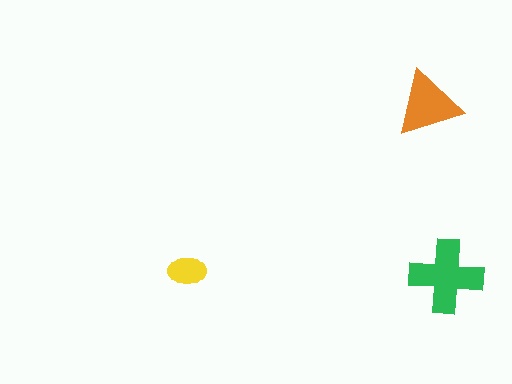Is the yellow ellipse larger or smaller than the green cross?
Smaller.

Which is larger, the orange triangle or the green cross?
The green cross.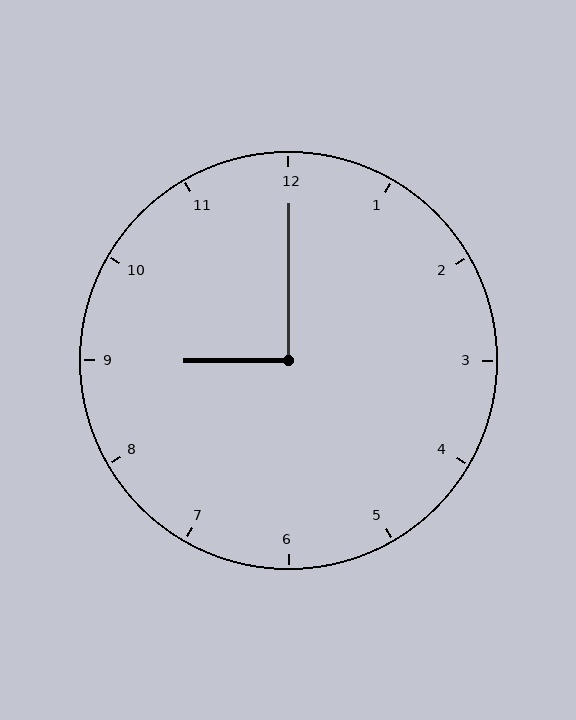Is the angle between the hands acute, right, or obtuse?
It is right.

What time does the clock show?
9:00.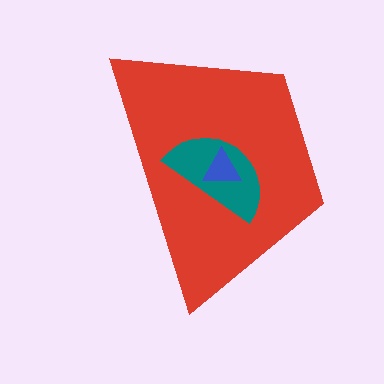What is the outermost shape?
The red trapezoid.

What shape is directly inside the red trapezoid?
The teal semicircle.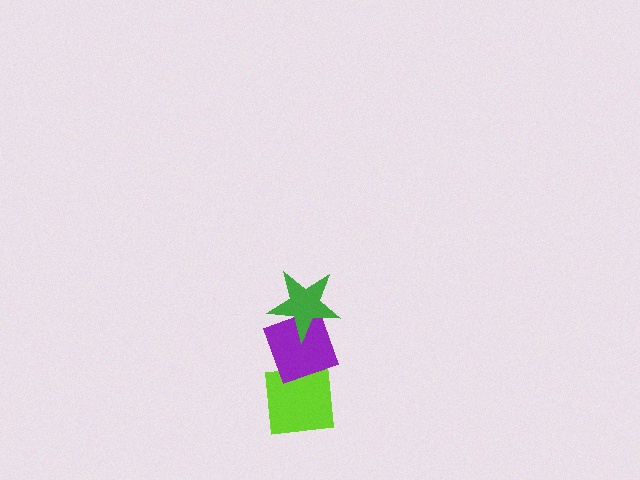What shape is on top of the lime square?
The purple diamond is on top of the lime square.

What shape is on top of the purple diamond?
The green star is on top of the purple diamond.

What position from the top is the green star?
The green star is 1st from the top.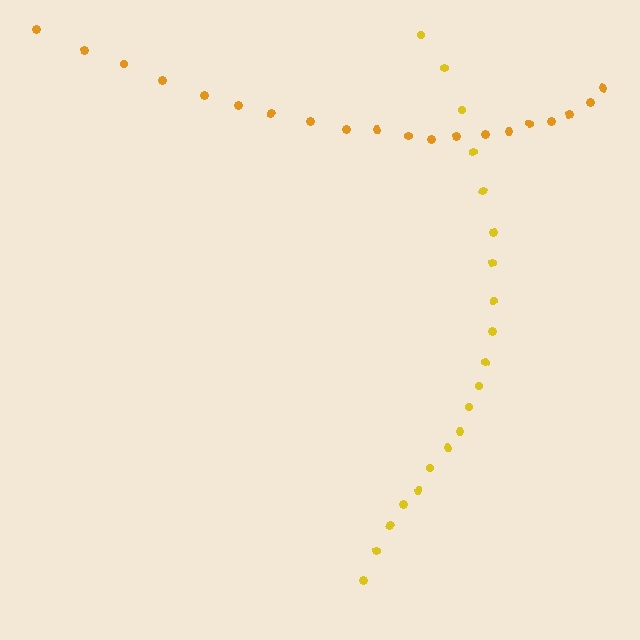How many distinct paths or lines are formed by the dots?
There are 2 distinct paths.